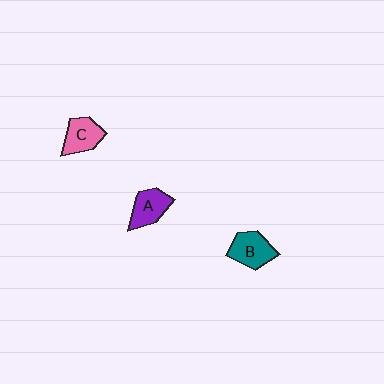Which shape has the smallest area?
Shape C (pink).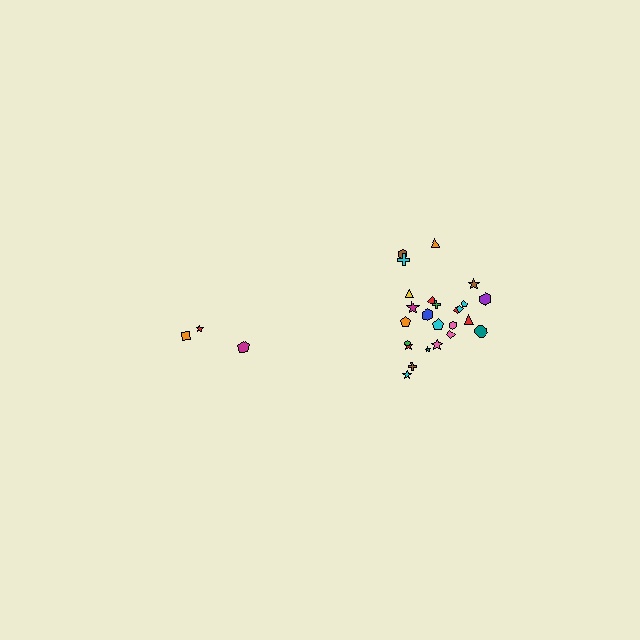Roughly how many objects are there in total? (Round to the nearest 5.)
Roughly 30 objects in total.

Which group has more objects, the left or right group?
The right group.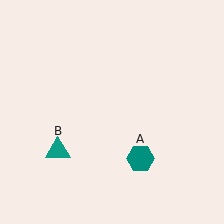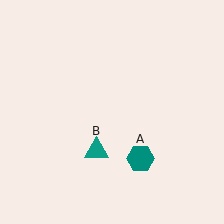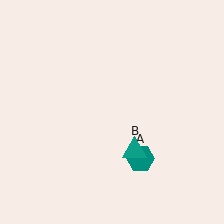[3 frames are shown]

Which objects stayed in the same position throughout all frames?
Teal hexagon (object A) remained stationary.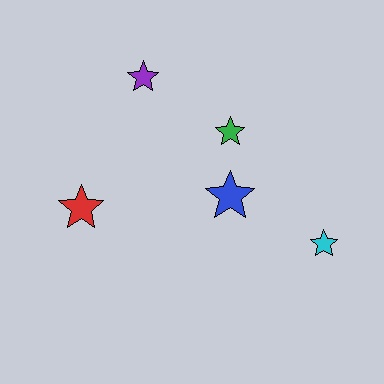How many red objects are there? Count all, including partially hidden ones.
There is 1 red object.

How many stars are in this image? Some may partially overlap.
There are 5 stars.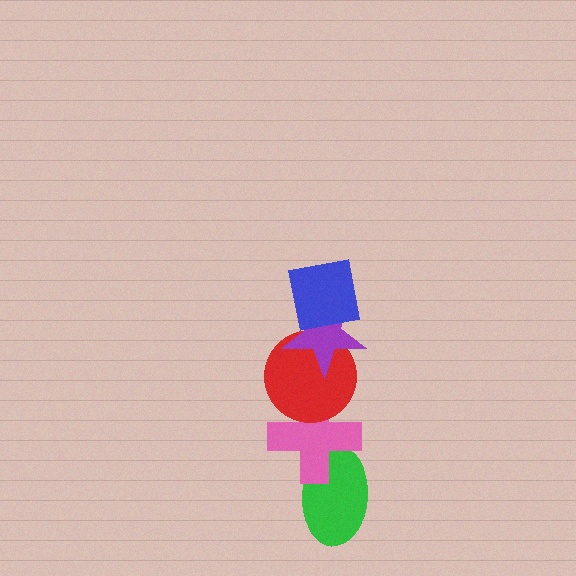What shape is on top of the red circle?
The purple star is on top of the red circle.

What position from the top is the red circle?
The red circle is 3rd from the top.